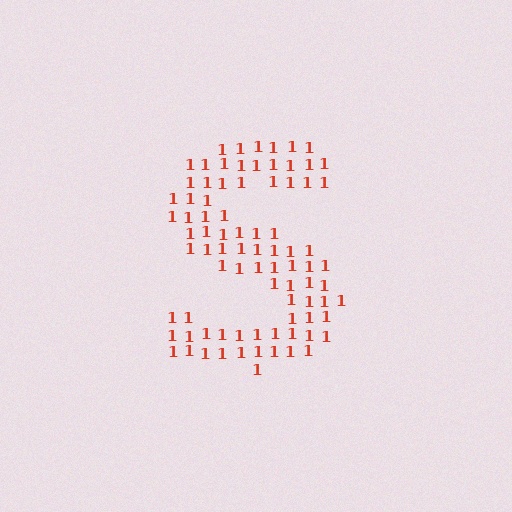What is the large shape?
The large shape is the letter S.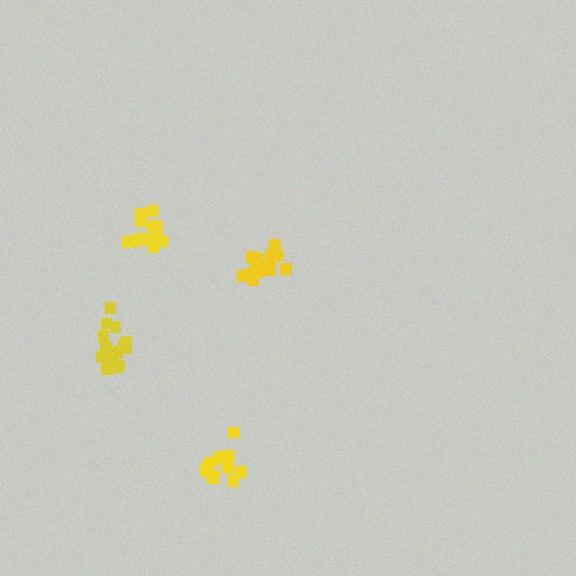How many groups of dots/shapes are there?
There are 4 groups.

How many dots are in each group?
Group 1: 13 dots, Group 2: 17 dots, Group 3: 18 dots, Group 4: 13 dots (61 total).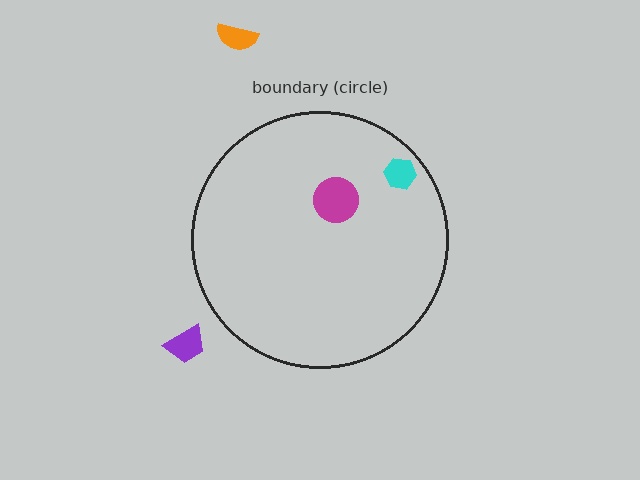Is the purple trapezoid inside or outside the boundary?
Outside.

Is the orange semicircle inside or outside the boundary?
Outside.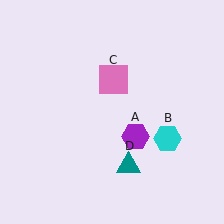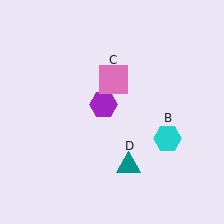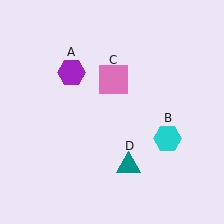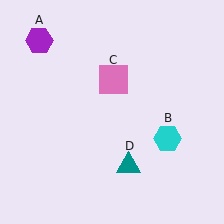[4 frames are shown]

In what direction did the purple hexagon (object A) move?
The purple hexagon (object A) moved up and to the left.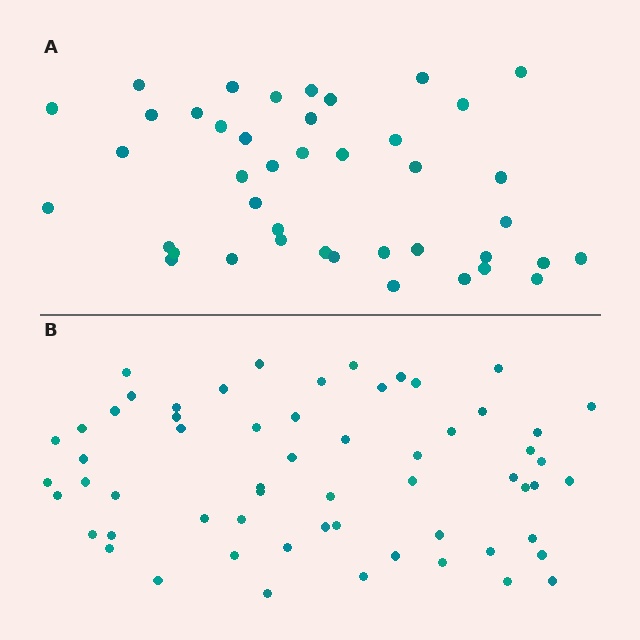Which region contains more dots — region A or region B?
Region B (the bottom region) has more dots.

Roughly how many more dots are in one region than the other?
Region B has approximately 20 more dots than region A.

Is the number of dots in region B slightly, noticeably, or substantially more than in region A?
Region B has noticeably more, but not dramatically so. The ratio is roughly 1.4 to 1.